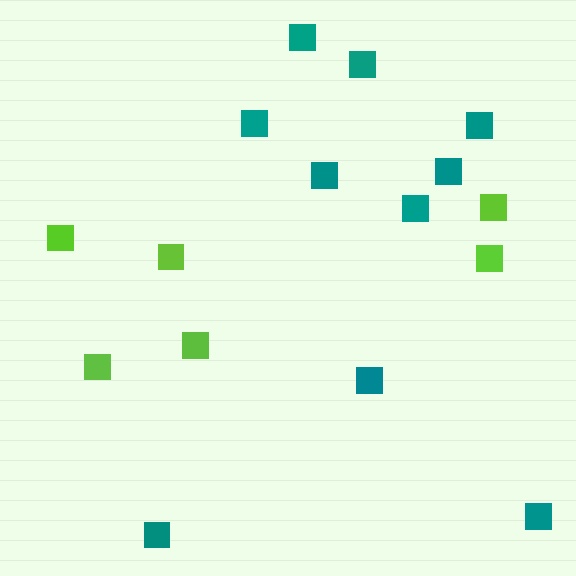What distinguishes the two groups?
There are 2 groups: one group of teal squares (10) and one group of lime squares (6).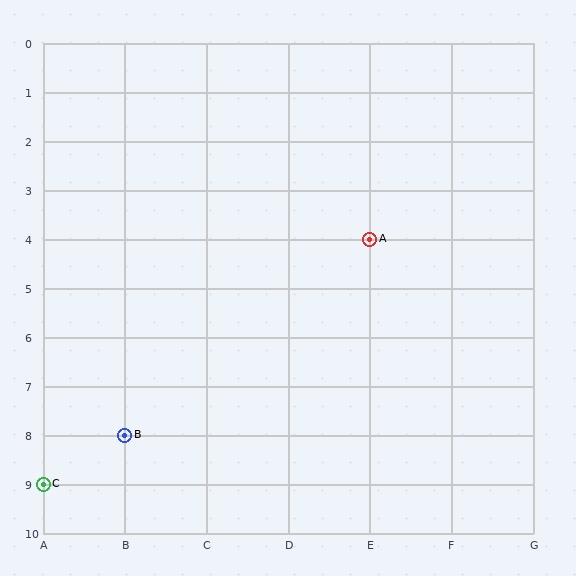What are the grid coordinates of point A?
Point A is at grid coordinates (E, 4).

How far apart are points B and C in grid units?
Points B and C are 1 column and 1 row apart (about 1.4 grid units diagonally).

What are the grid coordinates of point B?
Point B is at grid coordinates (B, 8).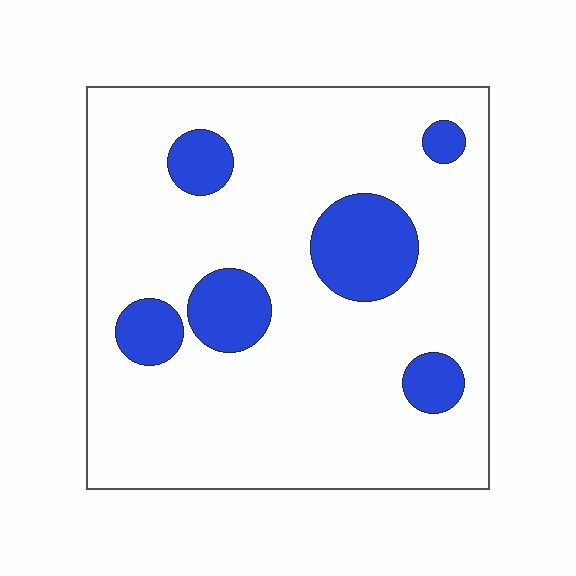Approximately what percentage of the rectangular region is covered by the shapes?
Approximately 15%.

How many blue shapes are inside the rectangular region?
6.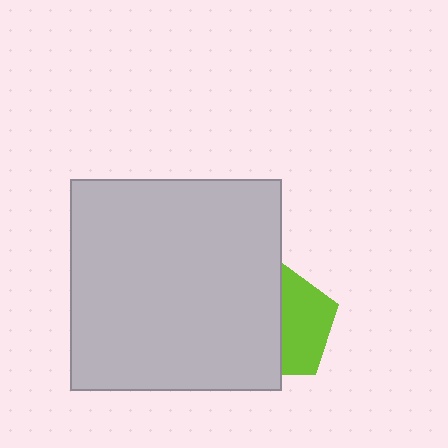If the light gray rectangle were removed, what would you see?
You would see the complete lime pentagon.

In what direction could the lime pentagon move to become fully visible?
The lime pentagon could move right. That would shift it out from behind the light gray rectangle entirely.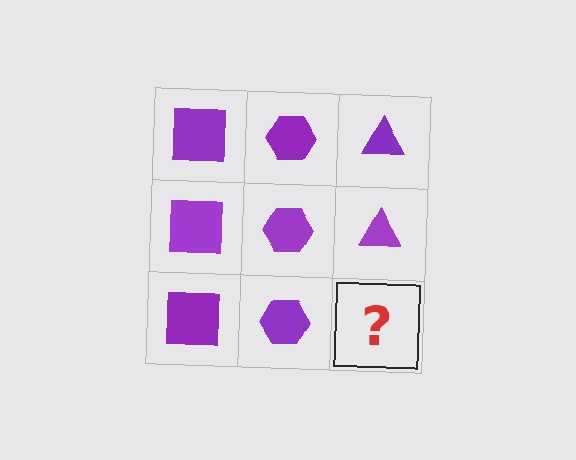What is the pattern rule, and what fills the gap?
The rule is that each column has a consistent shape. The gap should be filled with a purple triangle.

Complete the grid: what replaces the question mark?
The question mark should be replaced with a purple triangle.